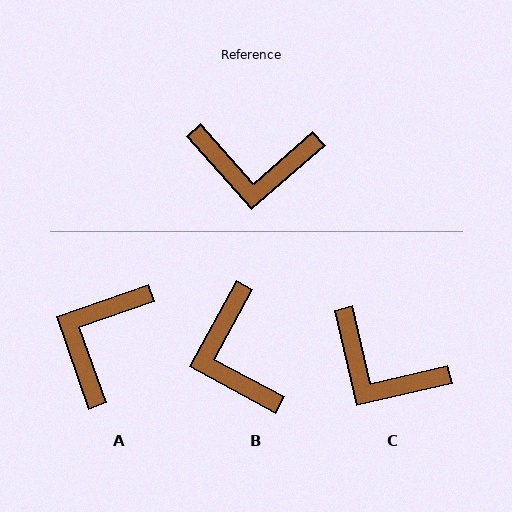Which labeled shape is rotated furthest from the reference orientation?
A, about 112 degrees away.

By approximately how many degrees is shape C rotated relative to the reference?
Approximately 28 degrees clockwise.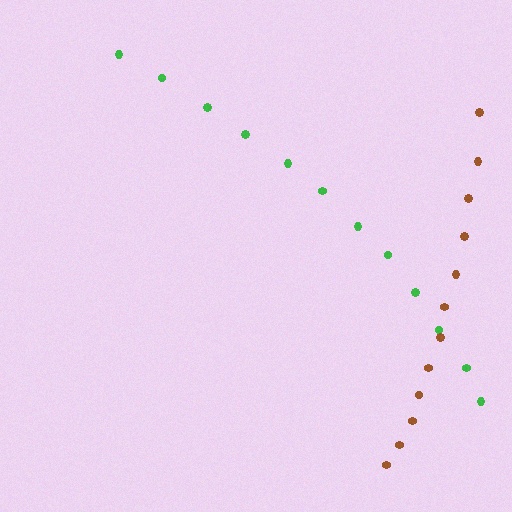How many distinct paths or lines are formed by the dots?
There are 2 distinct paths.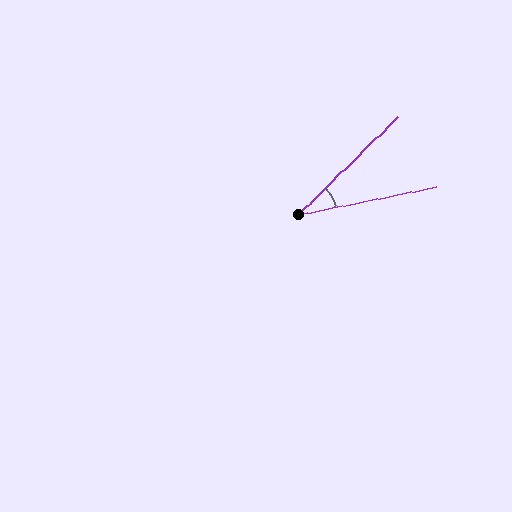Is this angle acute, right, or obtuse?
It is acute.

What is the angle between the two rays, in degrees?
Approximately 33 degrees.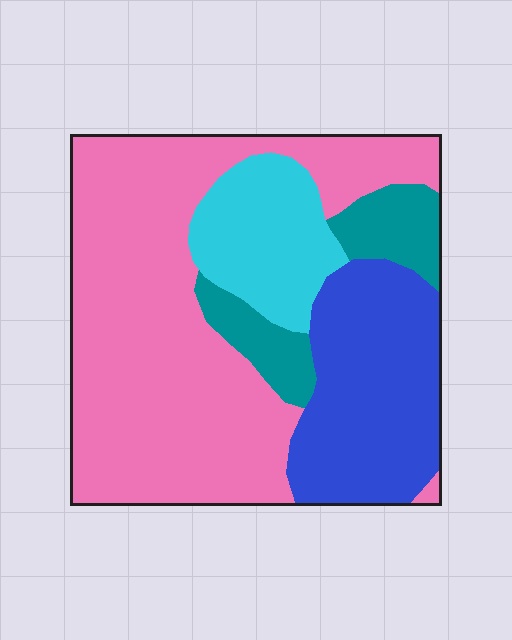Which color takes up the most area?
Pink, at roughly 55%.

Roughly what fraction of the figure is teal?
Teal covers 11% of the figure.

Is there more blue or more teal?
Blue.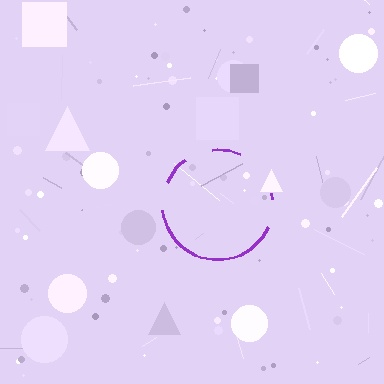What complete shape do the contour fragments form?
The contour fragments form a circle.